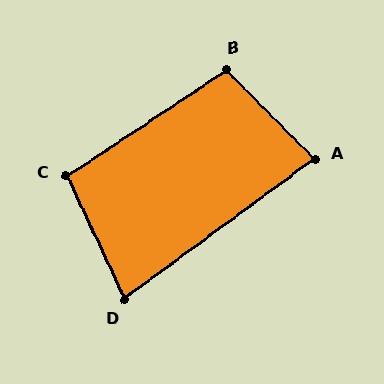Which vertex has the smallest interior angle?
D, at approximately 79 degrees.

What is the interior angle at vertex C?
Approximately 98 degrees (obtuse).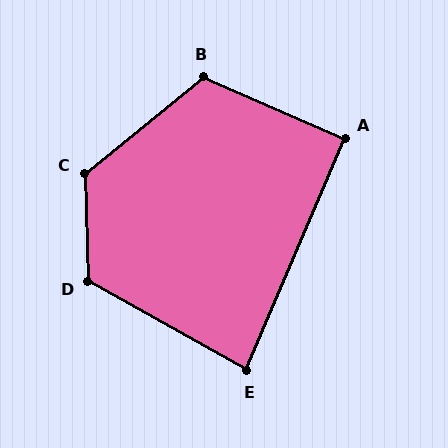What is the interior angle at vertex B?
Approximately 117 degrees (obtuse).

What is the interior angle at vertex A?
Approximately 90 degrees (approximately right).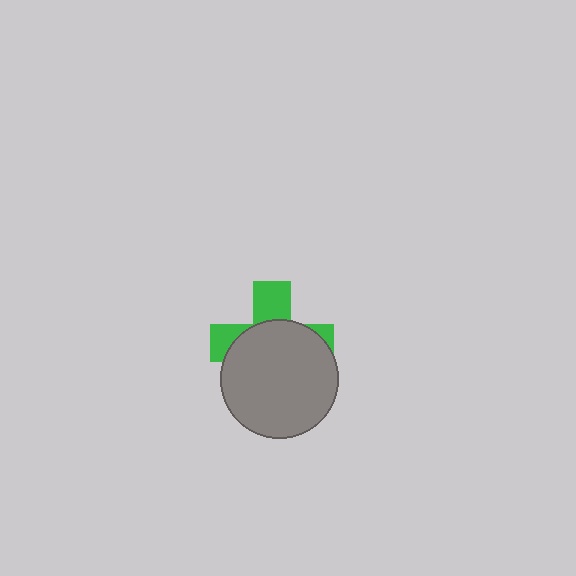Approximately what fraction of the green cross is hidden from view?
Roughly 65% of the green cross is hidden behind the gray circle.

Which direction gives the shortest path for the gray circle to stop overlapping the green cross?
Moving down gives the shortest separation.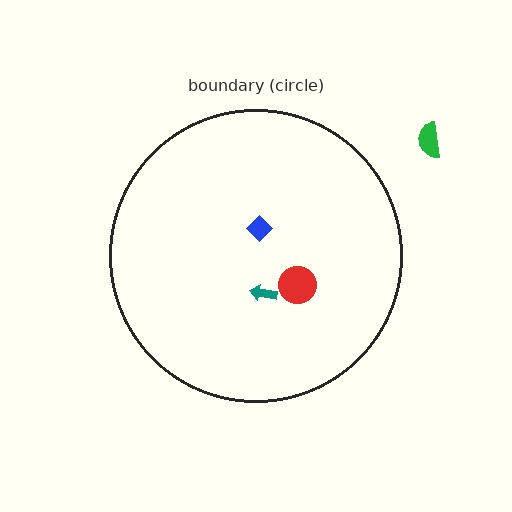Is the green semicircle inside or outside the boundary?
Outside.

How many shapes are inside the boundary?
3 inside, 1 outside.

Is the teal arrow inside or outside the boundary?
Inside.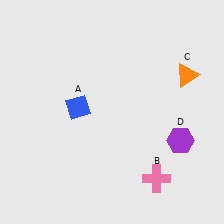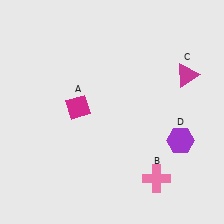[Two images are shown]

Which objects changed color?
A changed from blue to magenta. C changed from orange to magenta.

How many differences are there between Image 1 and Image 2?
There are 2 differences between the two images.